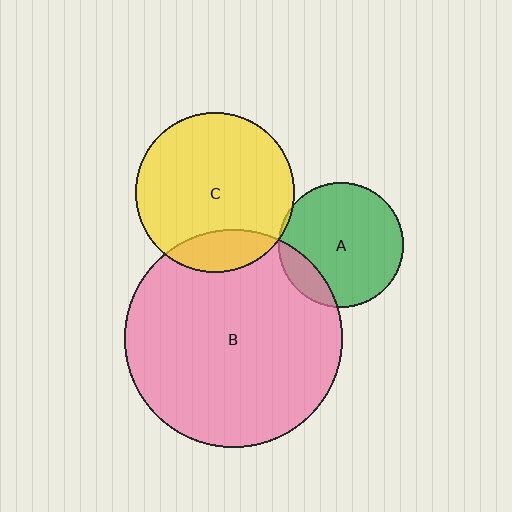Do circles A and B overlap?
Yes.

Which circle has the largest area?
Circle B (pink).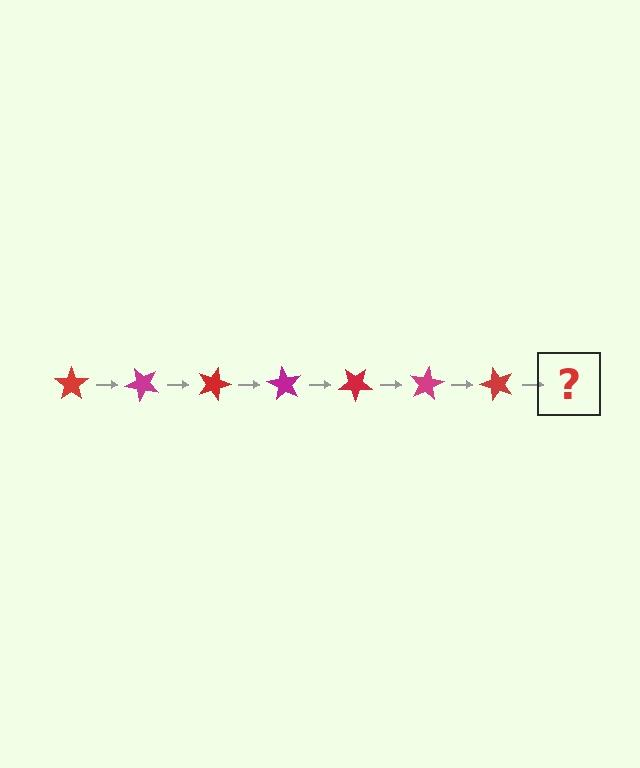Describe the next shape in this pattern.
It should be a magenta star, rotated 315 degrees from the start.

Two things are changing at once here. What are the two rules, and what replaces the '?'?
The two rules are that it rotates 45 degrees each step and the color cycles through red and magenta. The '?' should be a magenta star, rotated 315 degrees from the start.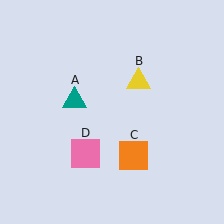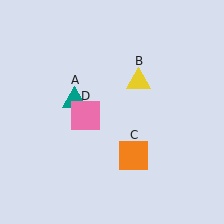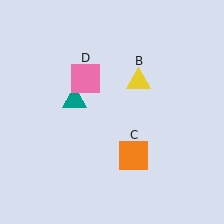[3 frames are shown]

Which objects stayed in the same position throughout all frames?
Teal triangle (object A) and yellow triangle (object B) and orange square (object C) remained stationary.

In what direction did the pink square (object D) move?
The pink square (object D) moved up.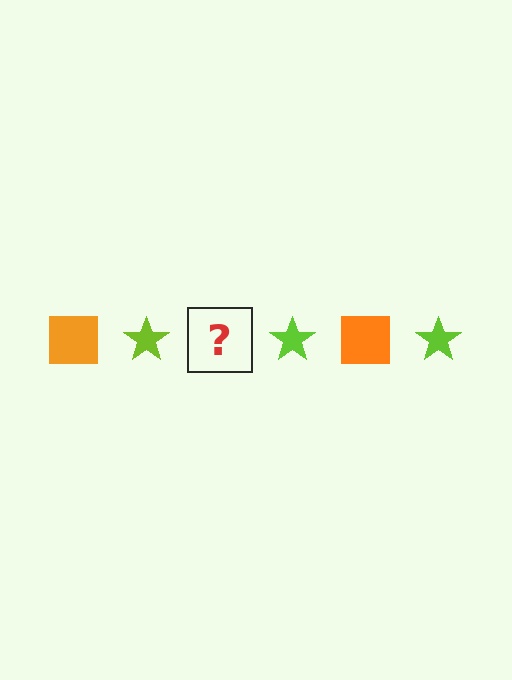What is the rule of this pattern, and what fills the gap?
The rule is that the pattern alternates between orange square and lime star. The gap should be filled with an orange square.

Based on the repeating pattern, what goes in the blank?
The blank should be an orange square.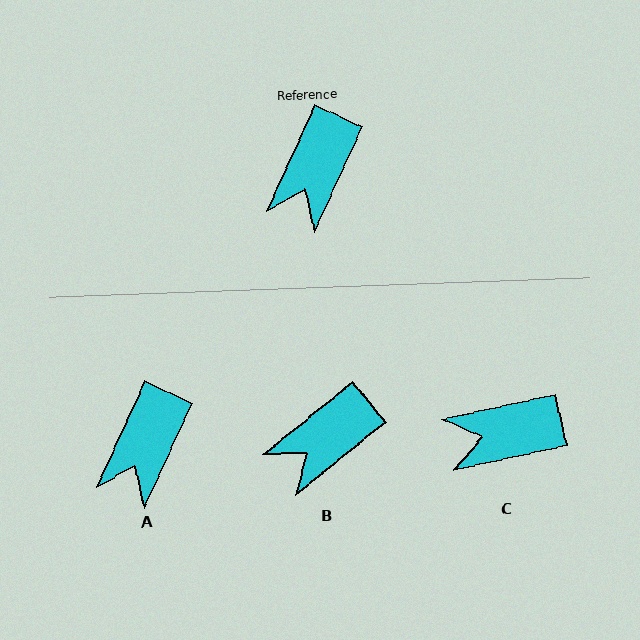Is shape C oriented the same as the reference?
No, it is off by about 53 degrees.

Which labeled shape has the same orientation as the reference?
A.